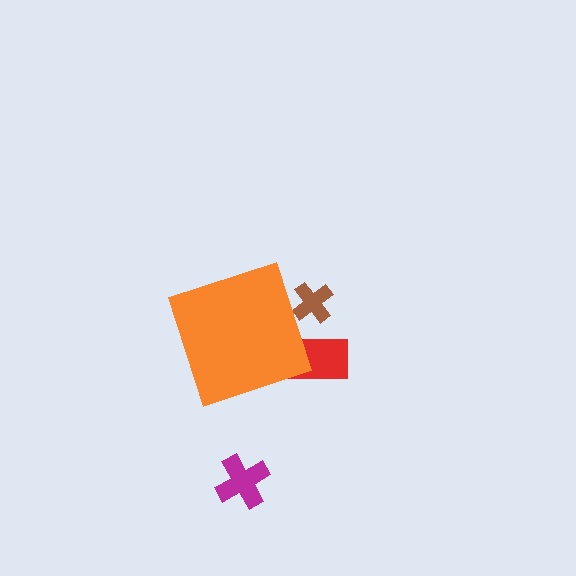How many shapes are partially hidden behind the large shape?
2 shapes are partially hidden.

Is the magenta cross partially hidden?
No, the magenta cross is fully visible.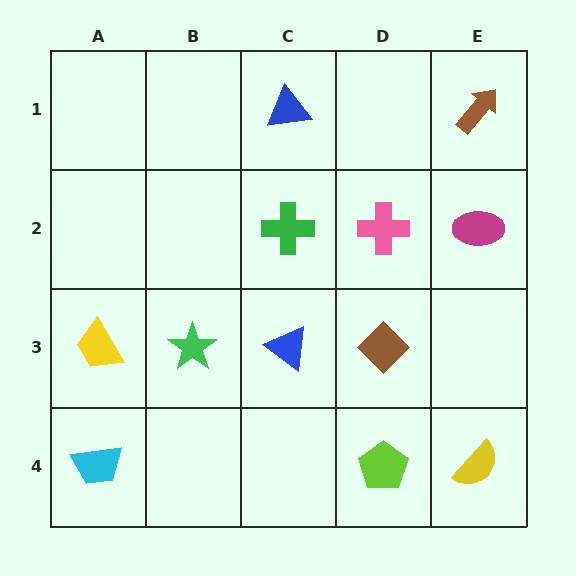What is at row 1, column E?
A brown arrow.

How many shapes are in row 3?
4 shapes.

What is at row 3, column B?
A green star.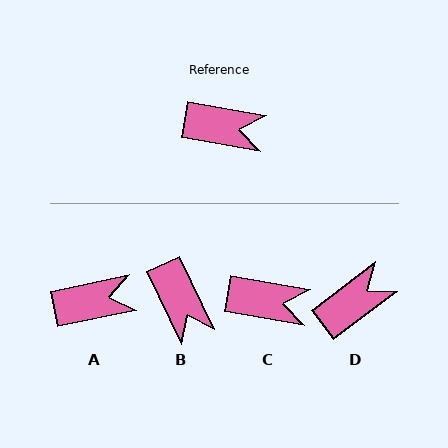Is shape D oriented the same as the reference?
No, it is off by about 47 degrees.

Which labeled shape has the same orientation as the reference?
C.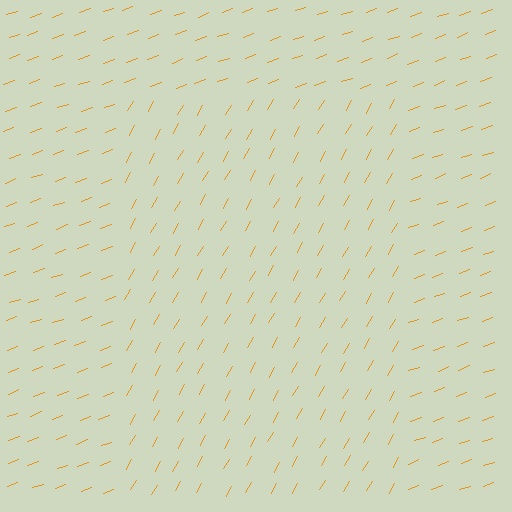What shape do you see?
I see a rectangle.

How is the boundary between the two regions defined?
The boundary is defined purely by a change in line orientation (approximately 40 degrees difference). All lines are the same color and thickness.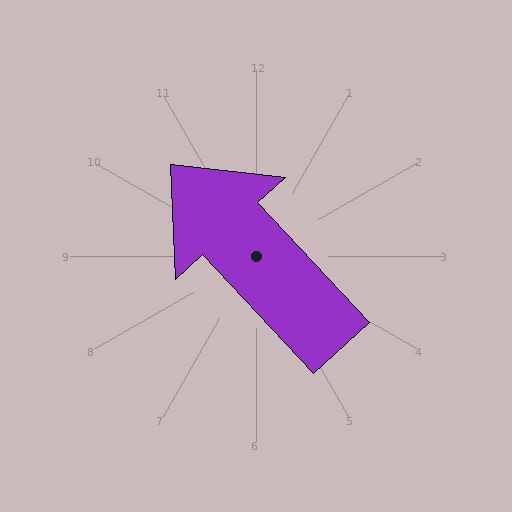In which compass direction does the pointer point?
Northwest.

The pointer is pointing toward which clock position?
Roughly 11 o'clock.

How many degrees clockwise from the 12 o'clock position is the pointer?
Approximately 317 degrees.